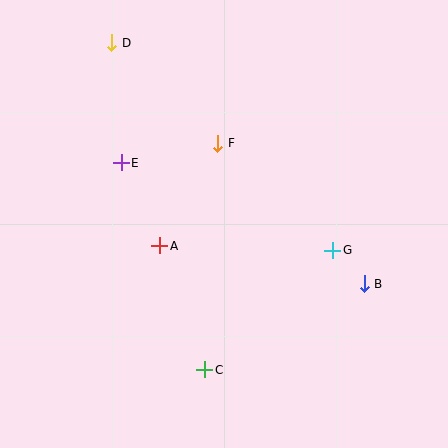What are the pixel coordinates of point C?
Point C is at (205, 370).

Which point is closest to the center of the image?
Point A at (160, 246) is closest to the center.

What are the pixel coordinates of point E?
Point E is at (121, 163).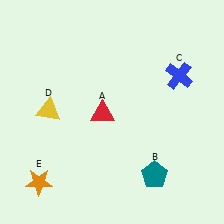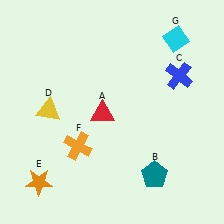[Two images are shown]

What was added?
An orange cross (F), a cyan diamond (G) were added in Image 2.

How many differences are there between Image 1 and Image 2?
There are 2 differences between the two images.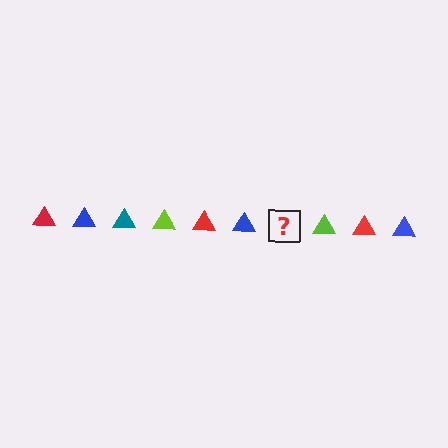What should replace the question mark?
The question mark should be replaced with a teal triangle.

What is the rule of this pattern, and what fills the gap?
The rule is that the pattern cycles through red, blue, teal, lime triangles. The gap should be filled with a teal triangle.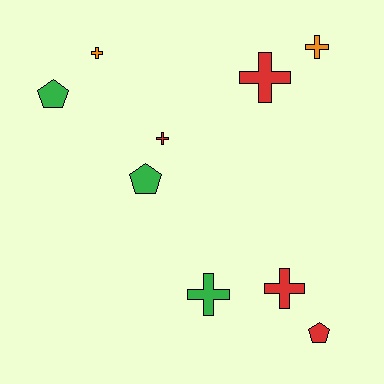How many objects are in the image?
There are 9 objects.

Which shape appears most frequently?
Cross, with 6 objects.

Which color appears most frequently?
Red, with 4 objects.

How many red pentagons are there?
There is 1 red pentagon.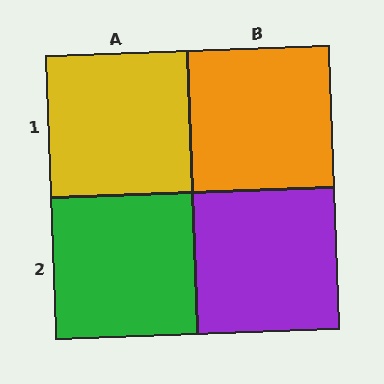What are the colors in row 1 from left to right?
Yellow, orange.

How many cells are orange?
1 cell is orange.